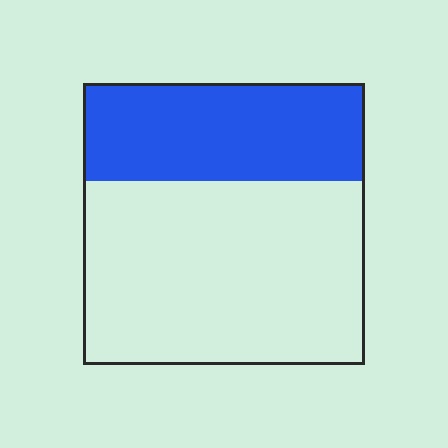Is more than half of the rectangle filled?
No.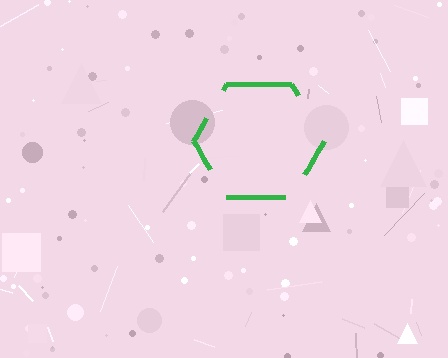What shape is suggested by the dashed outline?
The dashed outline suggests a hexagon.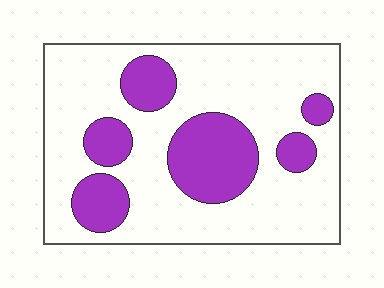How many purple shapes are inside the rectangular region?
6.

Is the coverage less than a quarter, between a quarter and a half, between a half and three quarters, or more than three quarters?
Between a quarter and a half.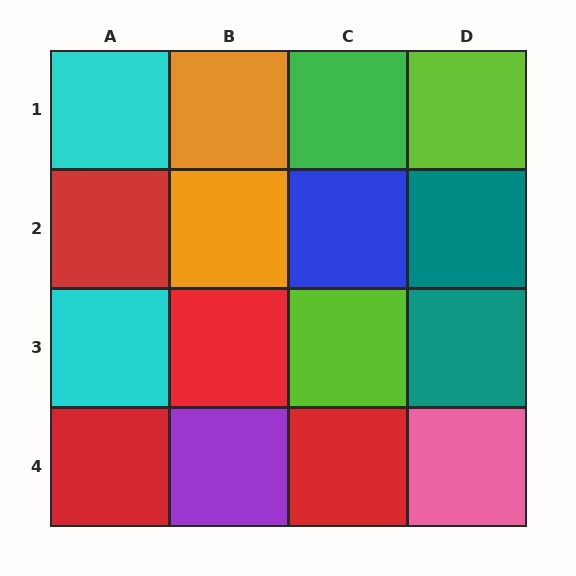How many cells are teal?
2 cells are teal.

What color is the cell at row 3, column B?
Red.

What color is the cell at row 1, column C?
Green.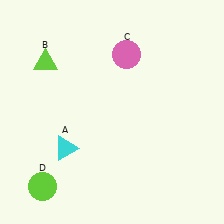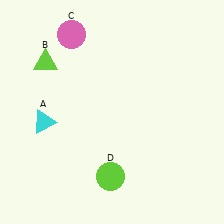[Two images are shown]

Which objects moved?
The objects that moved are: the cyan triangle (A), the pink circle (C), the lime circle (D).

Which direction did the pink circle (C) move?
The pink circle (C) moved left.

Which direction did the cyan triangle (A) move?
The cyan triangle (A) moved up.